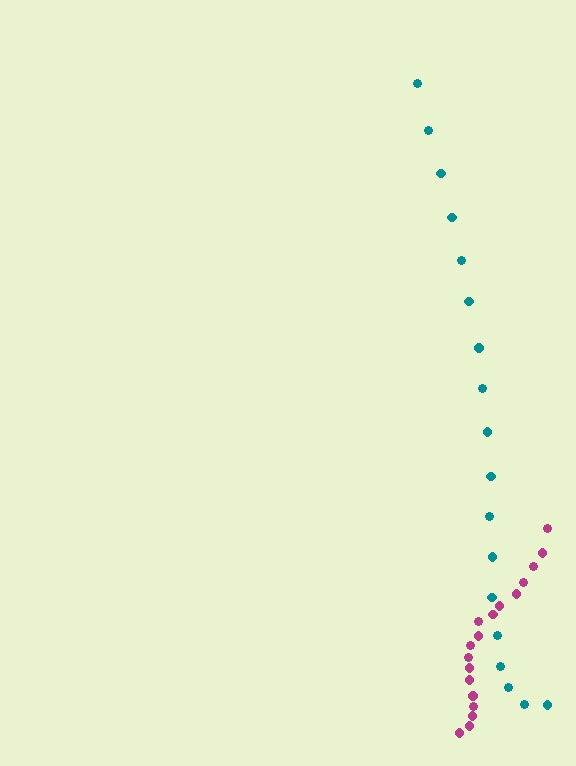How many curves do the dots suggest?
There are 2 distinct paths.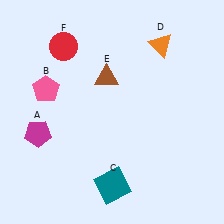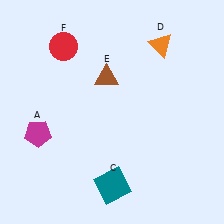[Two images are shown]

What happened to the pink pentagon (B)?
The pink pentagon (B) was removed in Image 2. It was in the top-left area of Image 1.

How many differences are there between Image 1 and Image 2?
There is 1 difference between the two images.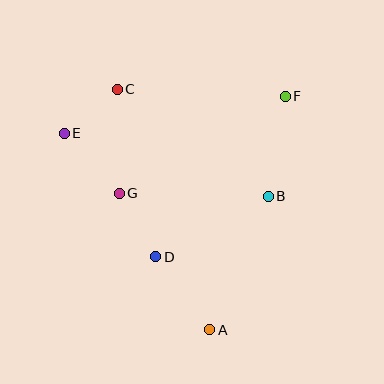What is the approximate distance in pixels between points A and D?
The distance between A and D is approximately 91 pixels.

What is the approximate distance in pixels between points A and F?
The distance between A and F is approximately 246 pixels.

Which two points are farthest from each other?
Points A and C are farthest from each other.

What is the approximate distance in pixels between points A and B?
The distance between A and B is approximately 146 pixels.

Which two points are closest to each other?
Points C and E are closest to each other.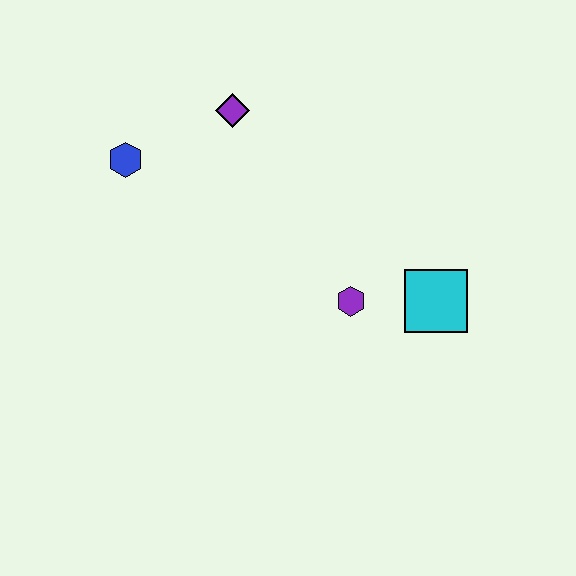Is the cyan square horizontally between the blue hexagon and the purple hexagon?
No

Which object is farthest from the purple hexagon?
The blue hexagon is farthest from the purple hexagon.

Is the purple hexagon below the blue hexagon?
Yes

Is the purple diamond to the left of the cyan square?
Yes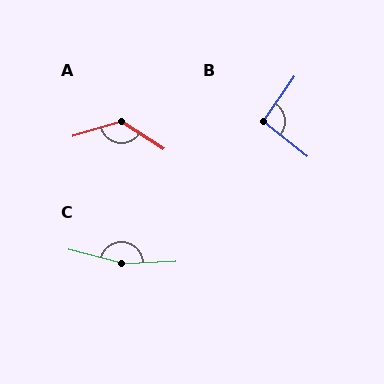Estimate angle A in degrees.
Approximately 131 degrees.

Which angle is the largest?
C, at approximately 162 degrees.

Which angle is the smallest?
B, at approximately 93 degrees.